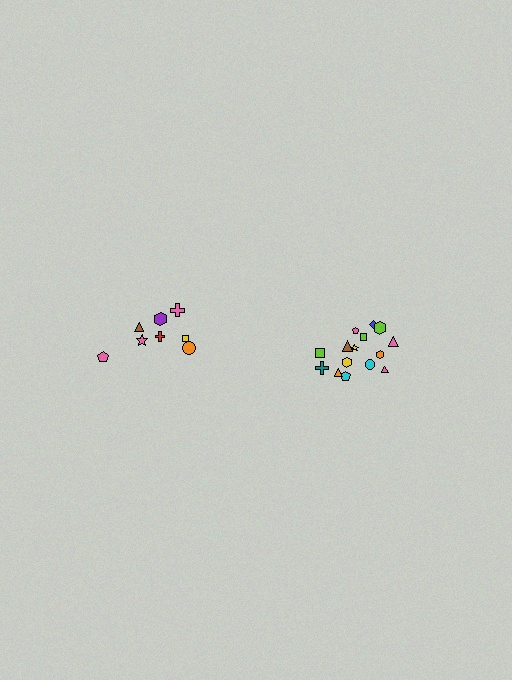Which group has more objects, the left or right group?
The right group.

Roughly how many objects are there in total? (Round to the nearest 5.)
Roughly 25 objects in total.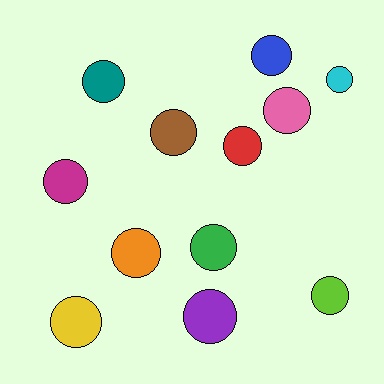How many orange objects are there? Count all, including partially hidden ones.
There is 1 orange object.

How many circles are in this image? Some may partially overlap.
There are 12 circles.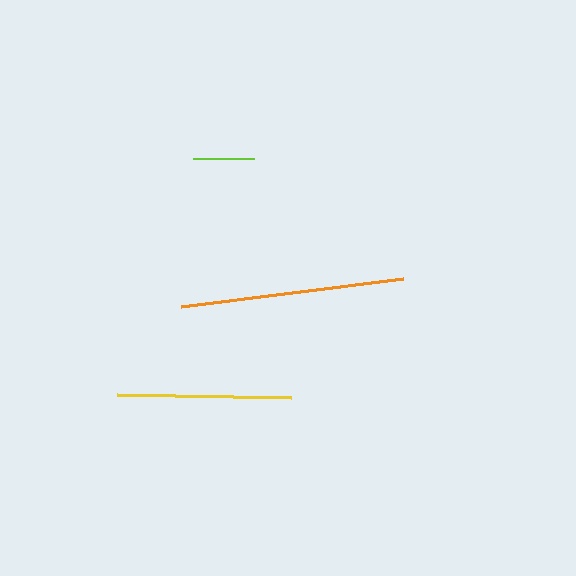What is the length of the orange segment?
The orange segment is approximately 224 pixels long.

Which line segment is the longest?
The orange line is the longest at approximately 224 pixels.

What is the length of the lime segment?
The lime segment is approximately 61 pixels long.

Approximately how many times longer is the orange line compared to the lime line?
The orange line is approximately 3.7 times the length of the lime line.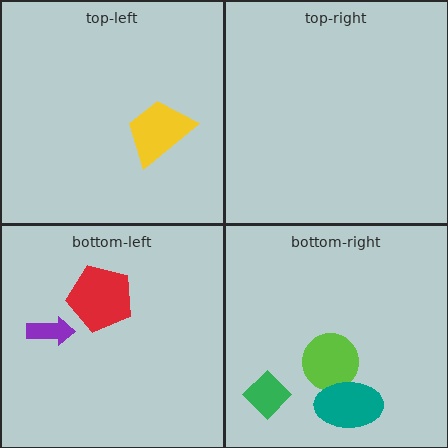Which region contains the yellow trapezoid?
The top-left region.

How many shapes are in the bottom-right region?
3.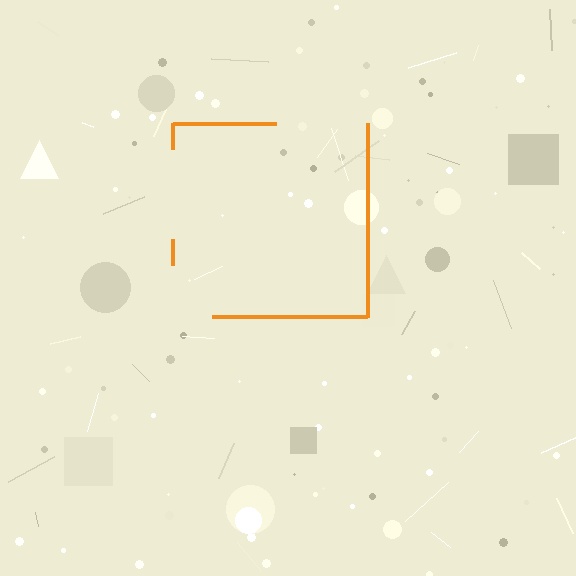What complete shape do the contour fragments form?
The contour fragments form a square.